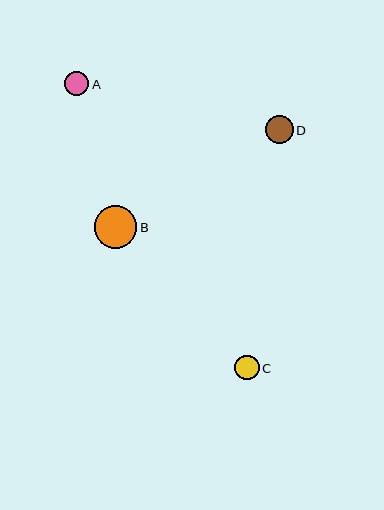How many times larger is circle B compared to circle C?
Circle B is approximately 1.7 times the size of circle C.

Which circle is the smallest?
Circle A is the smallest with a size of approximately 24 pixels.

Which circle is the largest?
Circle B is the largest with a size of approximately 42 pixels.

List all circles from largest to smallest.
From largest to smallest: B, D, C, A.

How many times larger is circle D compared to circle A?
Circle D is approximately 1.2 times the size of circle A.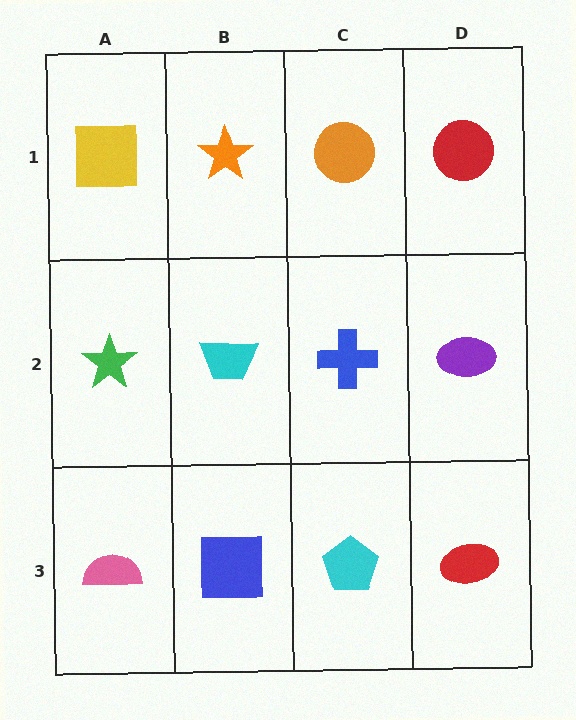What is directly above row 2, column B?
An orange star.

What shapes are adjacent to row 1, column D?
A purple ellipse (row 2, column D), an orange circle (row 1, column C).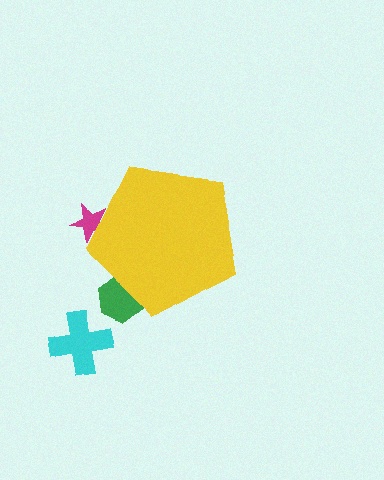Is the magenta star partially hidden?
Yes, the magenta star is partially hidden behind the yellow pentagon.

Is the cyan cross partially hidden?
No, the cyan cross is fully visible.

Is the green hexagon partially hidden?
Yes, the green hexagon is partially hidden behind the yellow pentagon.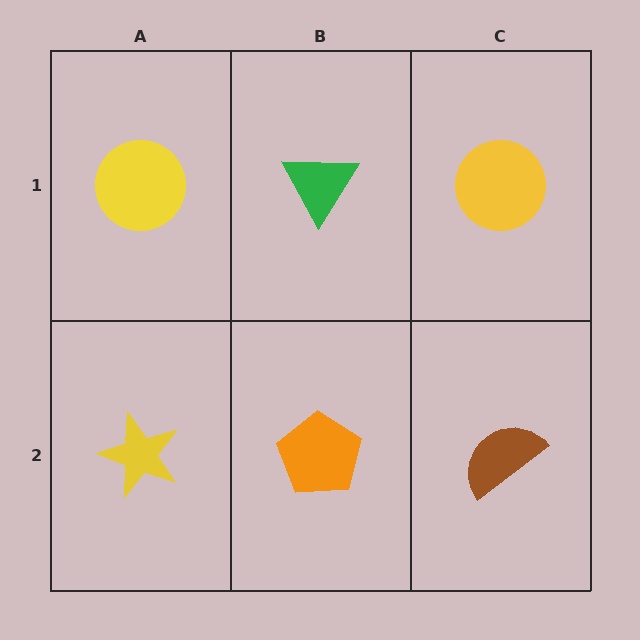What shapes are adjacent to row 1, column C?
A brown semicircle (row 2, column C), a green triangle (row 1, column B).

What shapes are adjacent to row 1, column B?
An orange pentagon (row 2, column B), a yellow circle (row 1, column A), a yellow circle (row 1, column C).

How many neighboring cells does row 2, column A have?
2.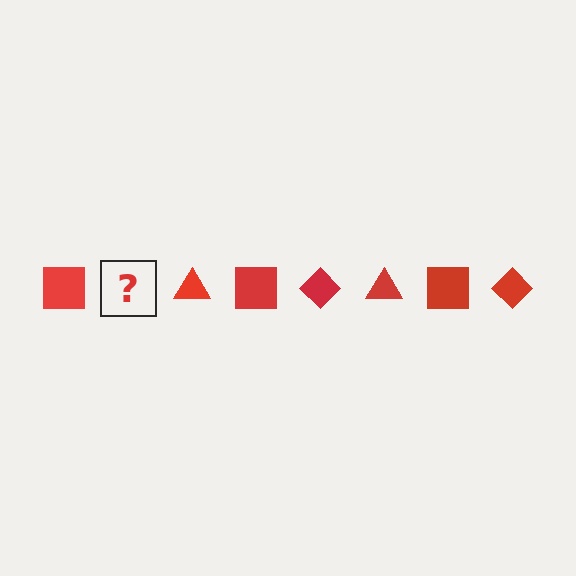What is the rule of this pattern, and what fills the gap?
The rule is that the pattern cycles through square, diamond, triangle shapes in red. The gap should be filled with a red diamond.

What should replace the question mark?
The question mark should be replaced with a red diamond.